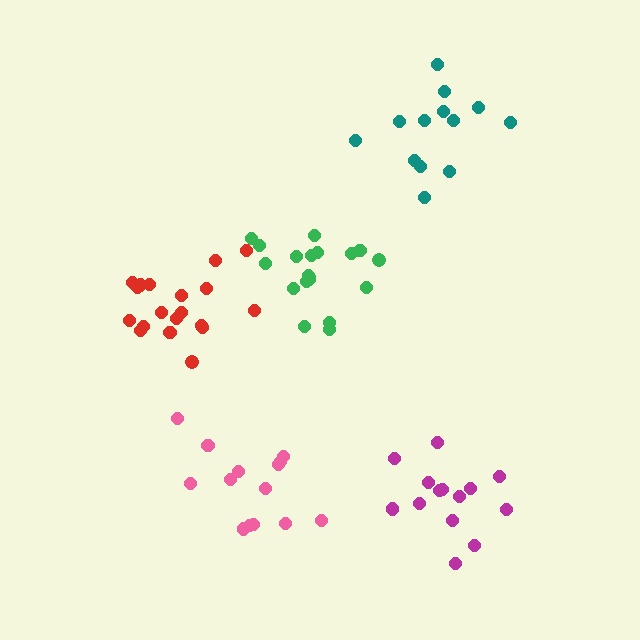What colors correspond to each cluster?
The clusters are colored: magenta, green, red, pink, teal.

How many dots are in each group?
Group 1: 14 dots, Group 2: 19 dots, Group 3: 19 dots, Group 4: 14 dots, Group 5: 13 dots (79 total).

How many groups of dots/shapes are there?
There are 5 groups.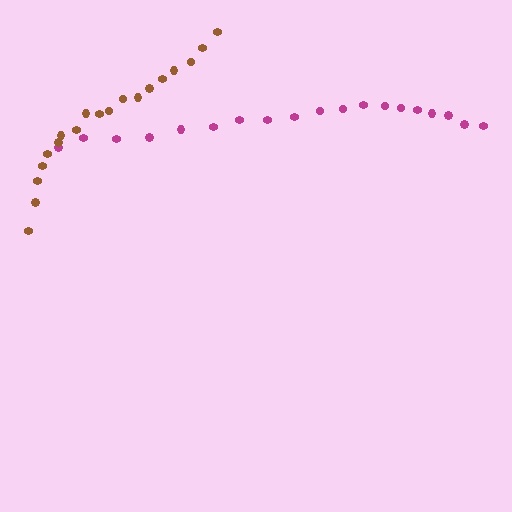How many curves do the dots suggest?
There are 2 distinct paths.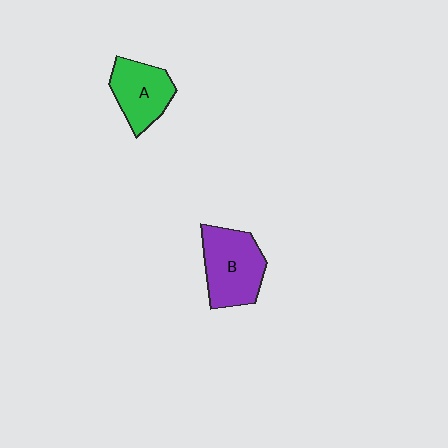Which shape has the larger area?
Shape B (purple).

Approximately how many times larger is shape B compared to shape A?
Approximately 1.3 times.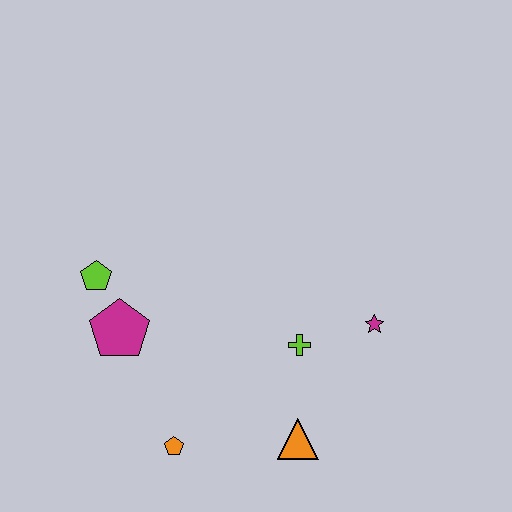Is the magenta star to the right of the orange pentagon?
Yes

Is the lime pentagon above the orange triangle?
Yes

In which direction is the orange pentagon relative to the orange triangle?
The orange pentagon is to the left of the orange triangle.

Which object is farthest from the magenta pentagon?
The magenta star is farthest from the magenta pentagon.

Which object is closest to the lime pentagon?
The magenta pentagon is closest to the lime pentagon.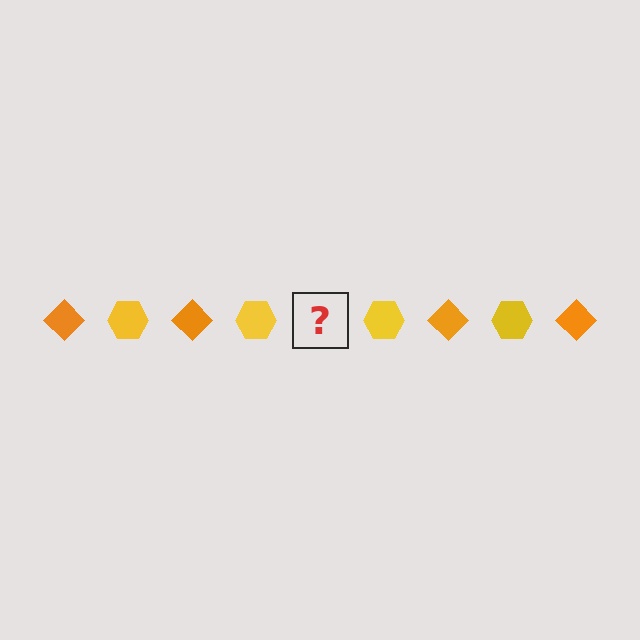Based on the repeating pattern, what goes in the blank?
The blank should be an orange diamond.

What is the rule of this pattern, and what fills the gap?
The rule is that the pattern alternates between orange diamond and yellow hexagon. The gap should be filled with an orange diamond.